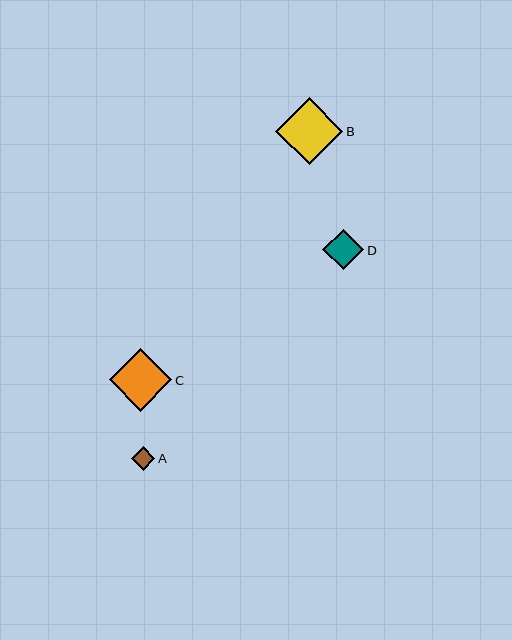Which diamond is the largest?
Diamond B is the largest with a size of approximately 67 pixels.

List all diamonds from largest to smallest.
From largest to smallest: B, C, D, A.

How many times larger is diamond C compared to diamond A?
Diamond C is approximately 2.7 times the size of diamond A.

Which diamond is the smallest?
Diamond A is the smallest with a size of approximately 24 pixels.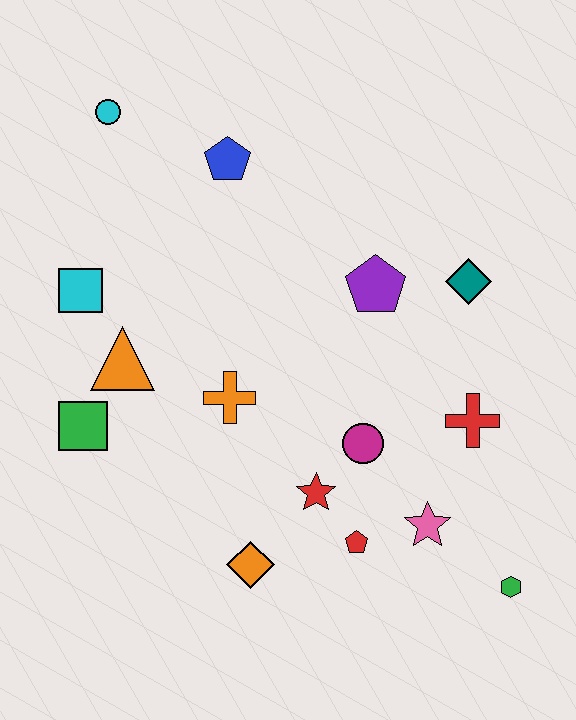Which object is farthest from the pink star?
The cyan circle is farthest from the pink star.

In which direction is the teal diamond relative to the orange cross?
The teal diamond is to the right of the orange cross.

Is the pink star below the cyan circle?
Yes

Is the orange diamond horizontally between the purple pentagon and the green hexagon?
No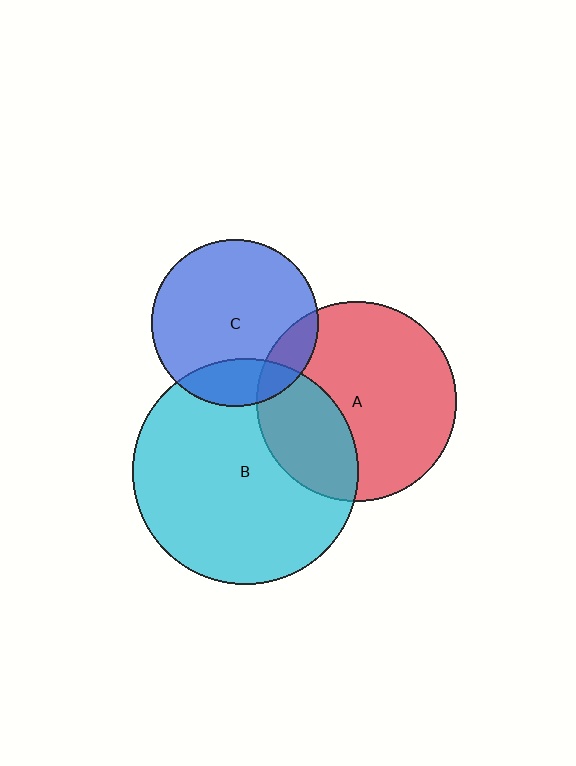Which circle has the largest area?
Circle B (cyan).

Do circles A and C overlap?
Yes.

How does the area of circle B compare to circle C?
Approximately 1.8 times.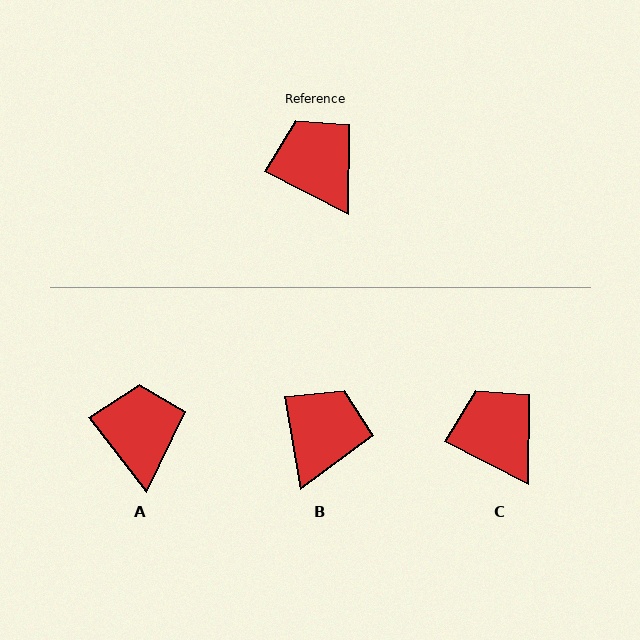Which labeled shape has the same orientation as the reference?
C.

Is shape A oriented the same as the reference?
No, it is off by about 26 degrees.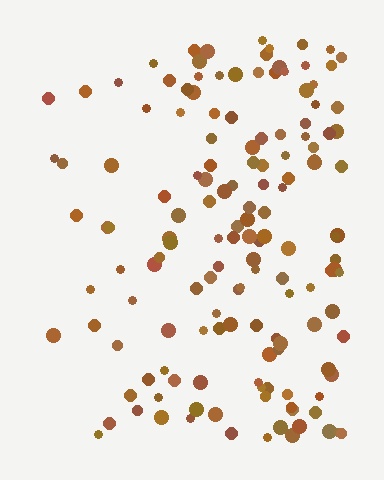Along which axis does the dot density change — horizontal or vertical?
Horizontal.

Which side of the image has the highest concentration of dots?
The right.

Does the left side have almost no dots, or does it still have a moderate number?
Still a moderate number, just noticeably fewer than the right.